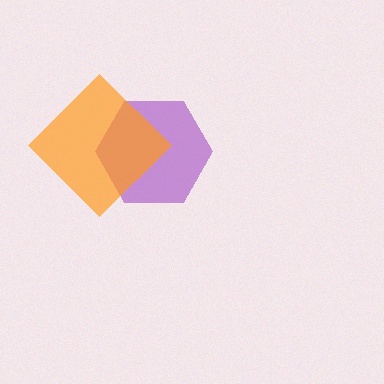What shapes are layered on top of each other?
The layered shapes are: a purple hexagon, an orange diamond.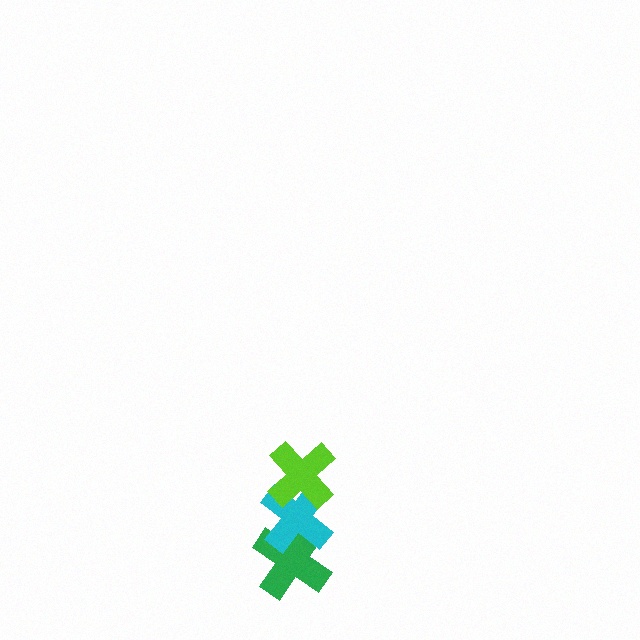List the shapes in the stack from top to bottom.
From top to bottom: the lime cross, the cyan cross, the green cross.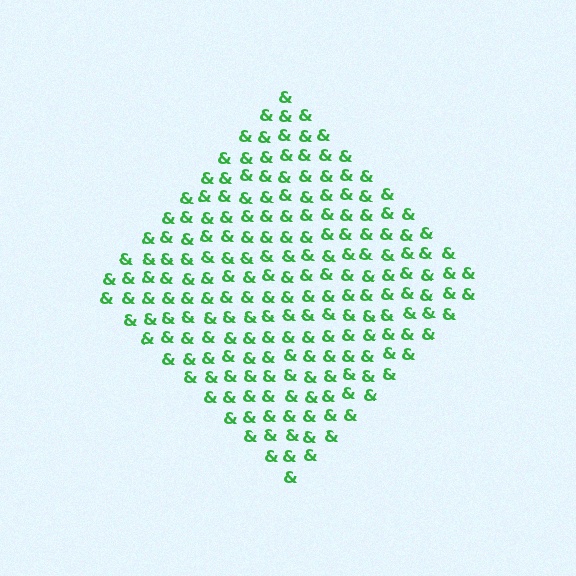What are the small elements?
The small elements are ampersands.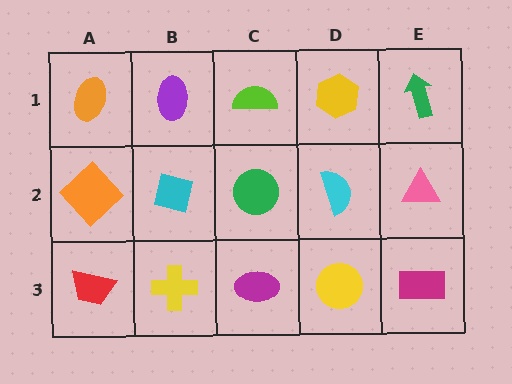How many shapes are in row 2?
5 shapes.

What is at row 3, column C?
A magenta ellipse.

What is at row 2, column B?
A cyan square.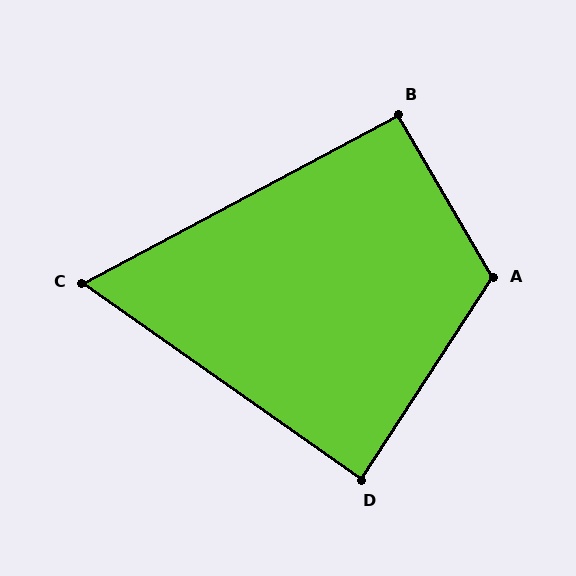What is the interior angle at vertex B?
Approximately 92 degrees (approximately right).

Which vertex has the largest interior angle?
A, at approximately 117 degrees.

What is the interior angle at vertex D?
Approximately 88 degrees (approximately right).